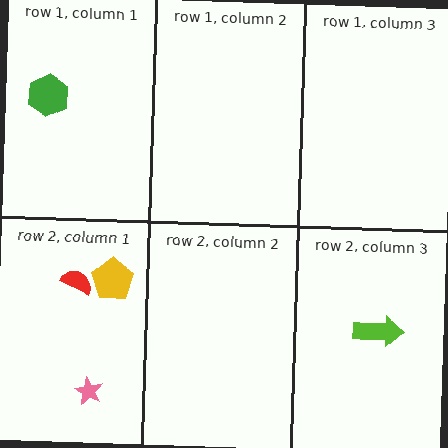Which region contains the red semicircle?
The row 2, column 1 region.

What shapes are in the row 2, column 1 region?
The pink star, the yellow pentagon, the red semicircle.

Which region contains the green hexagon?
The row 1, column 1 region.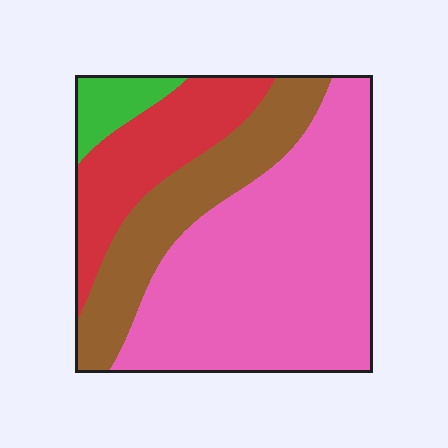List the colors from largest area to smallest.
From largest to smallest: pink, brown, red, green.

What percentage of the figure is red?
Red covers roughly 20% of the figure.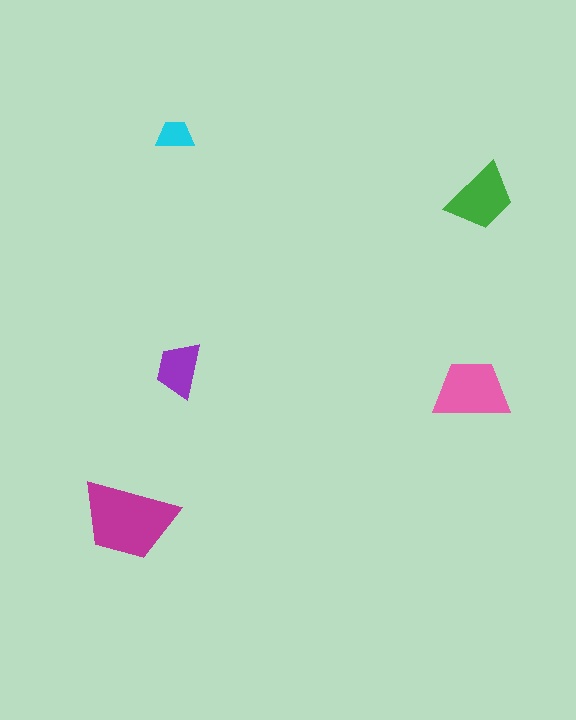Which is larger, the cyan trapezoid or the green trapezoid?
The green one.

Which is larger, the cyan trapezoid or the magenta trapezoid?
The magenta one.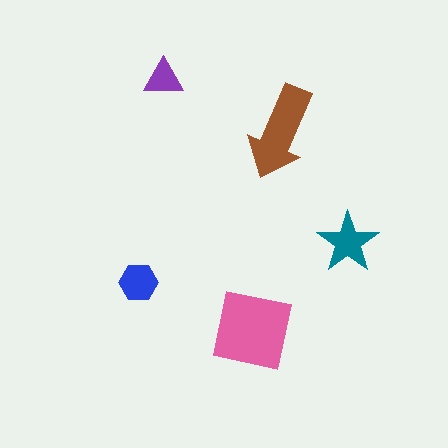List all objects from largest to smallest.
The pink square, the brown arrow, the teal star, the blue hexagon, the purple triangle.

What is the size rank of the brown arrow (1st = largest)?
2nd.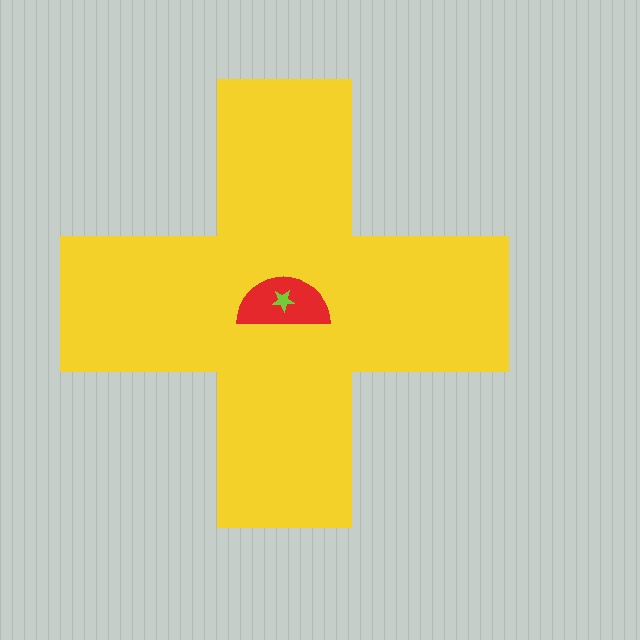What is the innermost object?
The lime star.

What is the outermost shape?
The yellow cross.